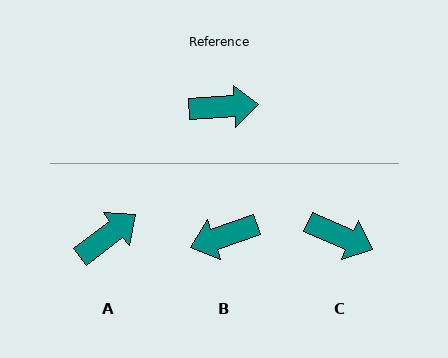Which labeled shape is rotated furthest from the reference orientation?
B, about 164 degrees away.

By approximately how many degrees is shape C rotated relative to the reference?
Approximately 27 degrees clockwise.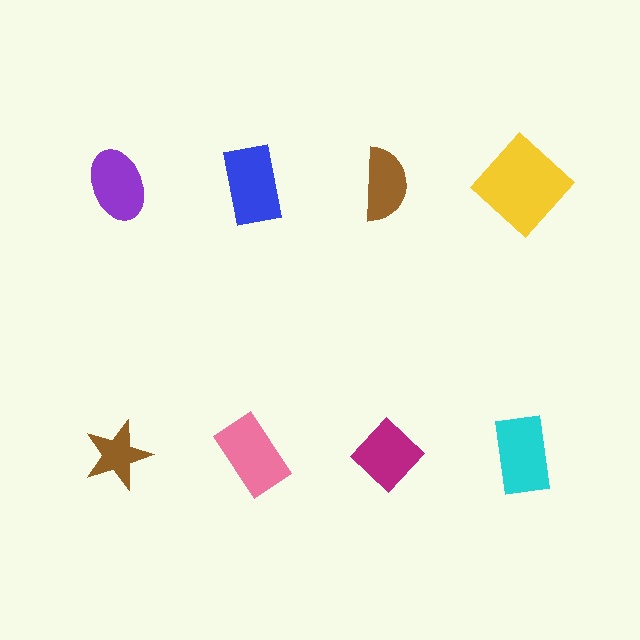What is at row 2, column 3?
A magenta diamond.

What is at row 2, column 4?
A cyan rectangle.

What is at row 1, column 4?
A yellow diamond.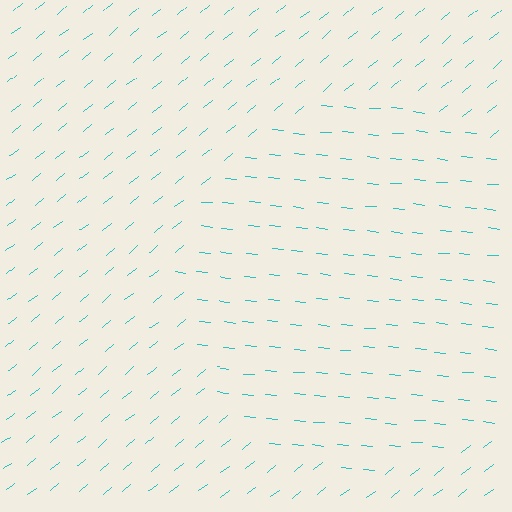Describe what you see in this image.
The image is filled with small cyan line segments. A circle region in the image has lines oriented differently from the surrounding lines, creating a visible texture boundary.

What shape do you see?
I see a circle.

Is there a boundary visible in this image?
Yes, there is a texture boundary formed by a change in line orientation.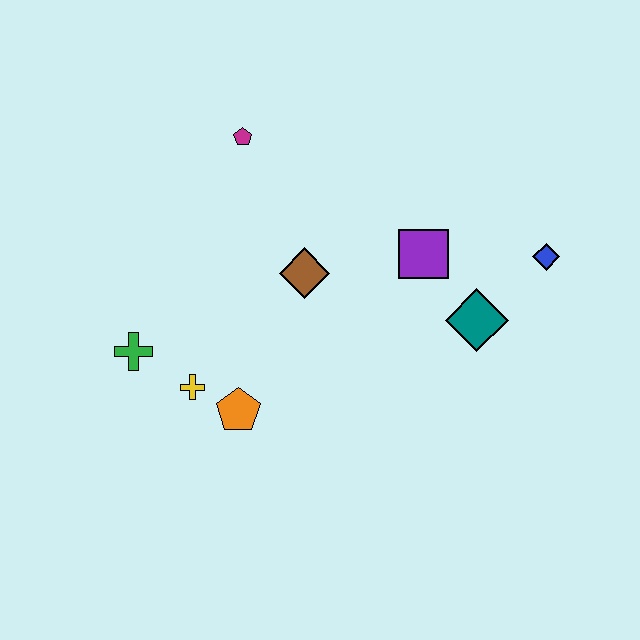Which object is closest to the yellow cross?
The orange pentagon is closest to the yellow cross.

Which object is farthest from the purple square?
The green cross is farthest from the purple square.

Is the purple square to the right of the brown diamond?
Yes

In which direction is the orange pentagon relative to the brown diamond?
The orange pentagon is below the brown diamond.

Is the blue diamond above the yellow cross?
Yes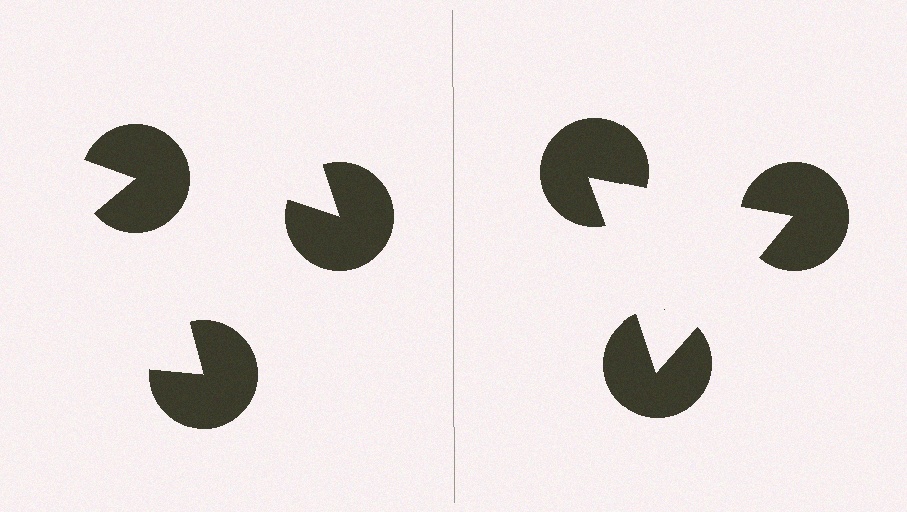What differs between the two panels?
The pac-man discs are positioned identically on both sides; only the wedge orientations differ. On the right they align to a triangle; on the left they are misaligned.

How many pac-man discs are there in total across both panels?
6 — 3 on each side.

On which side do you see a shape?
An illusory triangle appears on the right side. On the left side the wedge cuts are rotated, so no coherent shape forms.